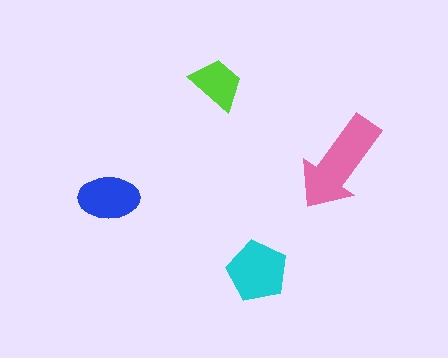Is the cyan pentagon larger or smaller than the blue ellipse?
Larger.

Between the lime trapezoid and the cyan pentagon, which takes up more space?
The cyan pentagon.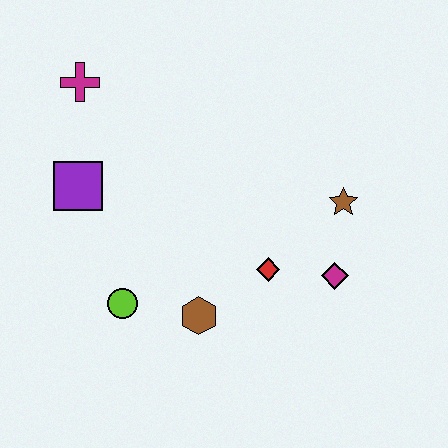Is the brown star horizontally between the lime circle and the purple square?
No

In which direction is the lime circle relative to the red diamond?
The lime circle is to the left of the red diamond.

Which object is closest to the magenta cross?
The purple square is closest to the magenta cross.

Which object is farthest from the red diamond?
The magenta cross is farthest from the red diamond.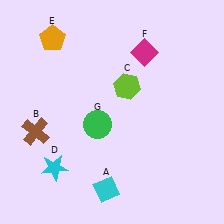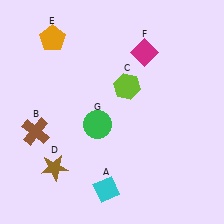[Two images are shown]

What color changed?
The star (D) changed from cyan in Image 1 to brown in Image 2.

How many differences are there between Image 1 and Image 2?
There is 1 difference between the two images.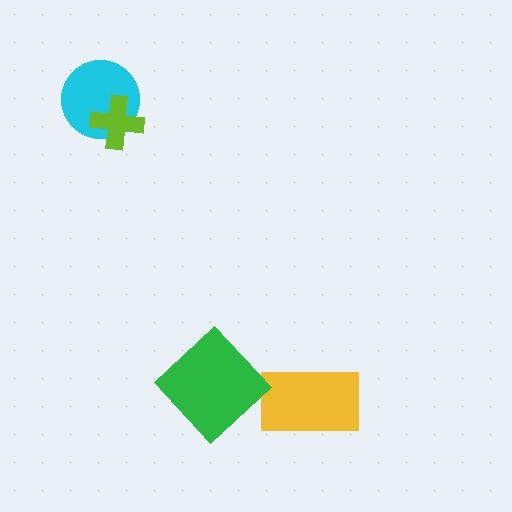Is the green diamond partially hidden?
No, no other shape covers it.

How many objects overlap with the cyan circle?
1 object overlaps with the cyan circle.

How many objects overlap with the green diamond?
0 objects overlap with the green diamond.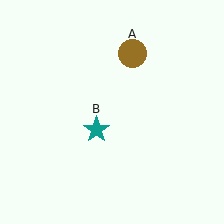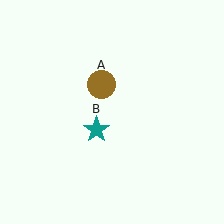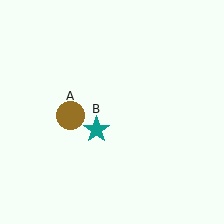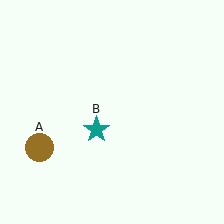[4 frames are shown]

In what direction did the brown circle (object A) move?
The brown circle (object A) moved down and to the left.